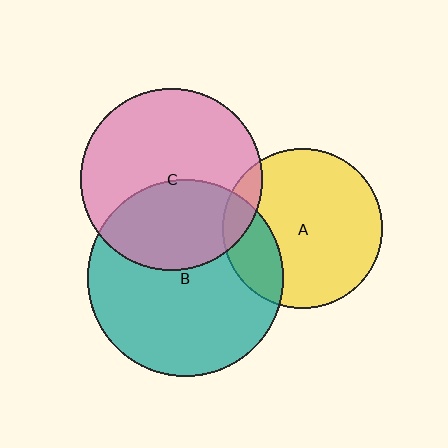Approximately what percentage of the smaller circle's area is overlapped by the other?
Approximately 40%.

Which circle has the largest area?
Circle B (teal).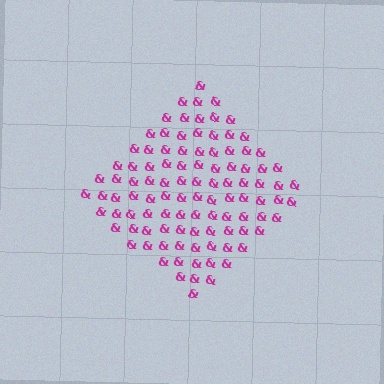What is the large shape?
The large shape is a diamond.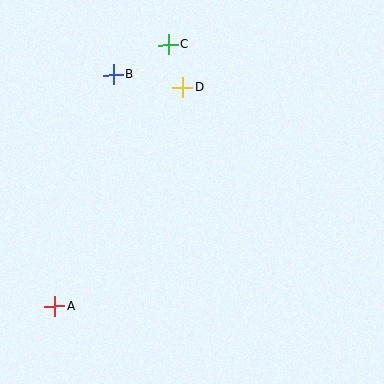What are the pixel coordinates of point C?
Point C is at (168, 45).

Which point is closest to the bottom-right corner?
Point A is closest to the bottom-right corner.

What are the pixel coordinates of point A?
Point A is at (55, 306).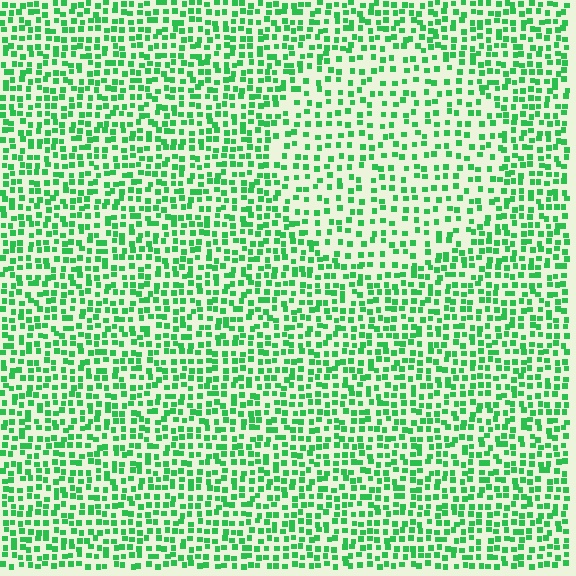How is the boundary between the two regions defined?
The boundary is defined by a change in element density (approximately 1.6x ratio). All elements are the same color, size, and shape.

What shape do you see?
I see a circle.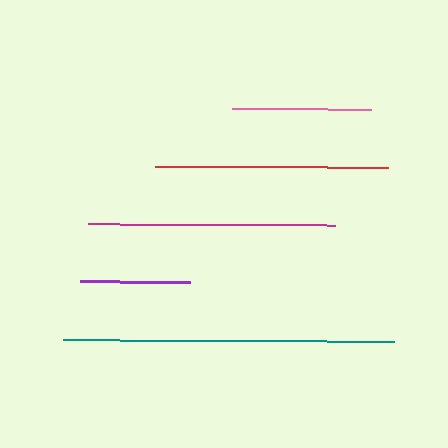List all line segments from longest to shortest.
From longest to shortest: teal, magenta, red, pink, purple.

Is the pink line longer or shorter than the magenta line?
The magenta line is longer than the pink line.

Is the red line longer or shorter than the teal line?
The teal line is longer than the red line.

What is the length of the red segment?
The red segment is approximately 233 pixels long.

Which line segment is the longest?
The teal line is the longest at approximately 331 pixels.